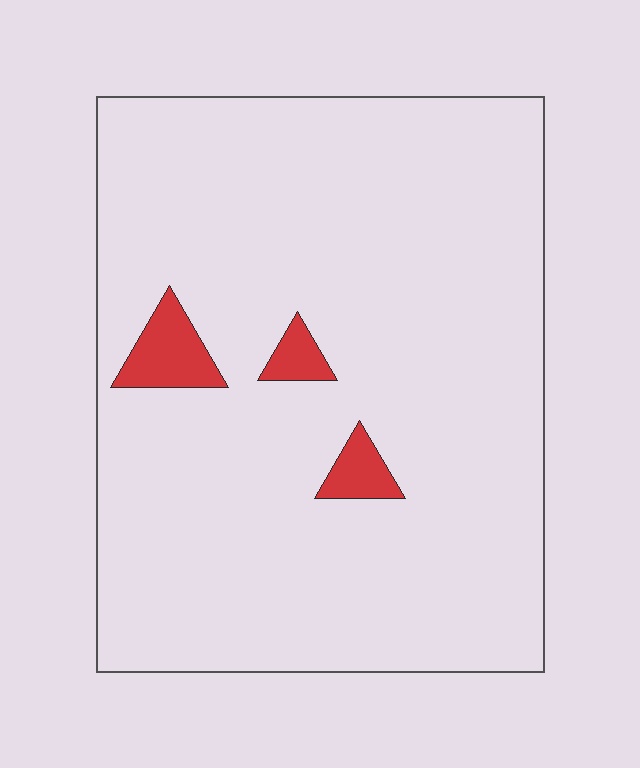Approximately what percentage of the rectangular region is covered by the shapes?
Approximately 5%.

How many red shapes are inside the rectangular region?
3.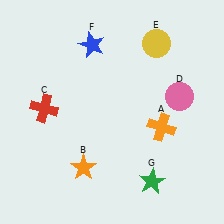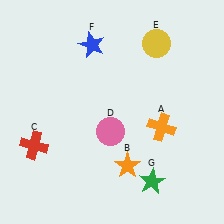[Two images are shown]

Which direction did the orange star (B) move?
The orange star (B) moved right.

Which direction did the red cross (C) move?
The red cross (C) moved down.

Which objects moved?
The objects that moved are: the orange star (B), the red cross (C), the pink circle (D).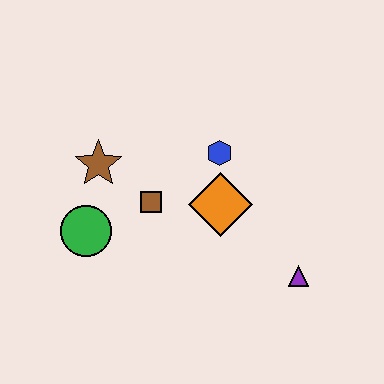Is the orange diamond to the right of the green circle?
Yes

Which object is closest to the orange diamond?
The blue hexagon is closest to the orange diamond.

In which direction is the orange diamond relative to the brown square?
The orange diamond is to the right of the brown square.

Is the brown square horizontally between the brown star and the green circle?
No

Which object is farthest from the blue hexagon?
The green circle is farthest from the blue hexagon.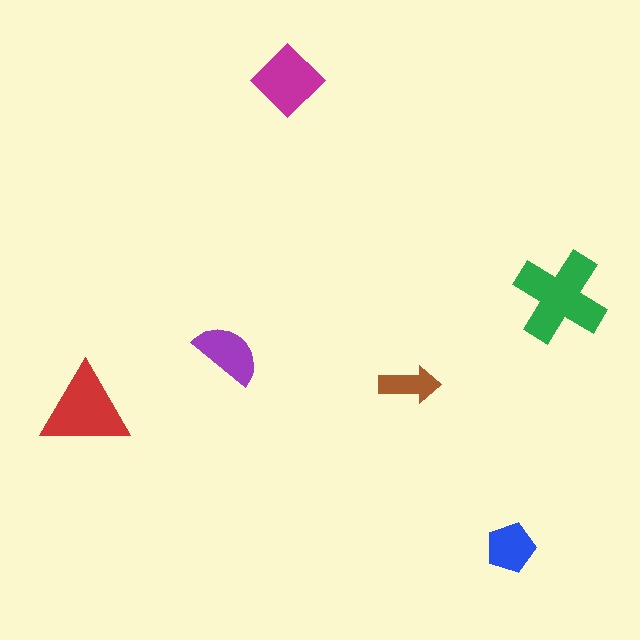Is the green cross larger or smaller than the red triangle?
Larger.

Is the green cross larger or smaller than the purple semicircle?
Larger.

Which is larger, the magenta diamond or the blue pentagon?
The magenta diamond.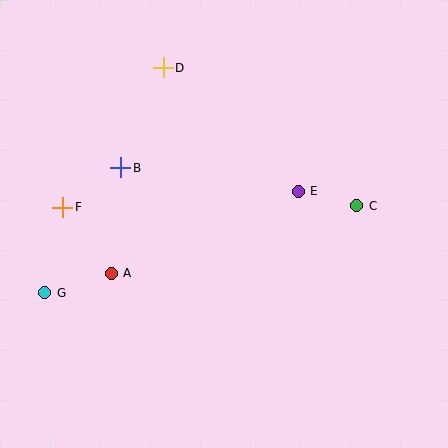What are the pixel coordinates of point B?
Point B is at (121, 168).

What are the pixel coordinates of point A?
Point A is at (111, 273).